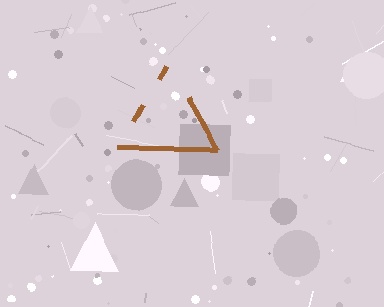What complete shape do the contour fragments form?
The contour fragments form a triangle.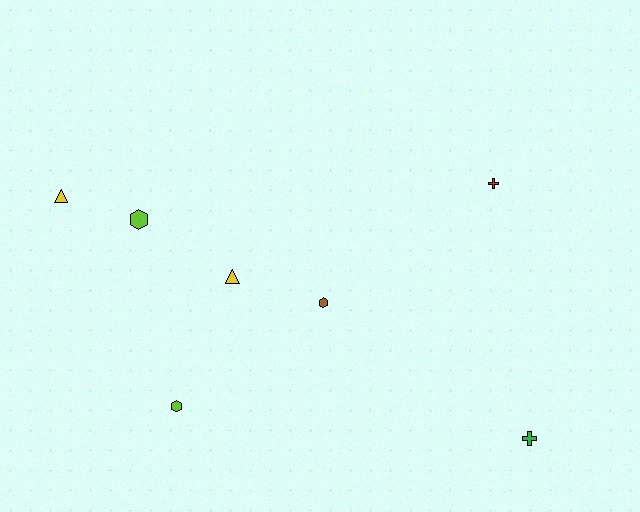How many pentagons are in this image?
There are no pentagons.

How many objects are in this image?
There are 7 objects.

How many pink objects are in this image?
There are no pink objects.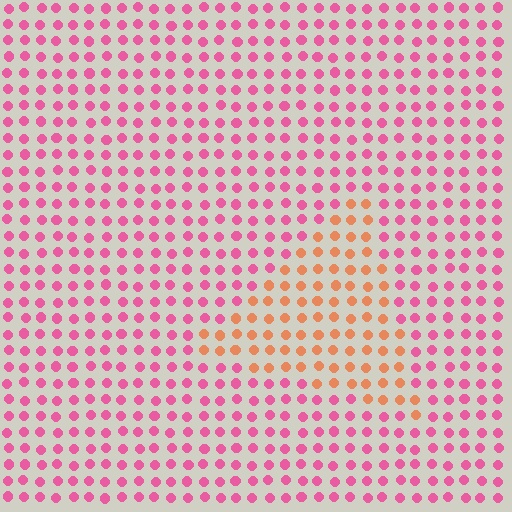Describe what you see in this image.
The image is filled with small pink elements in a uniform arrangement. A triangle-shaped region is visible where the elements are tinted to a slightly different hue, forming a subtle color boundary.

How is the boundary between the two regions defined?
The boundary is defined purely by a slight shift in hue (about 48 degrees). Spacing, size, and orientation are identical on both sides.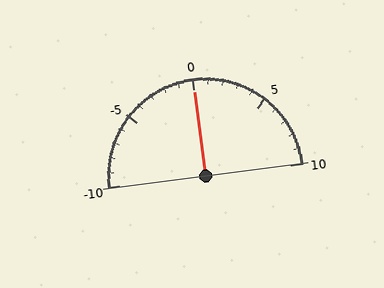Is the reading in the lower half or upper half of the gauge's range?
The reading is in the upper half of the range (-10 to 10).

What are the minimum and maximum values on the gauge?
The gauge ranges from -10 to 10.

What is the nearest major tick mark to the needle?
The nearest major tick mark is 0.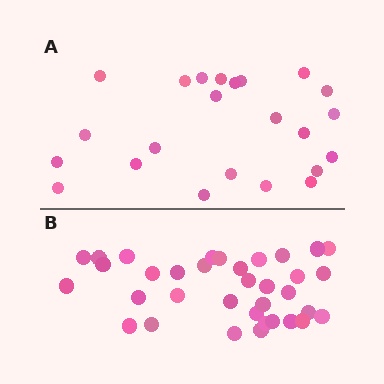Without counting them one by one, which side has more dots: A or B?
Region B (the bottom region) has more dots.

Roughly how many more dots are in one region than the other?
Region B has roughly 12 or so more dots than region A.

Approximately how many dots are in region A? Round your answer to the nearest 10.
About 20 dots. (The exact count is 23, which rounds to 20.)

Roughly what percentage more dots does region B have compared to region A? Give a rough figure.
About 50% more.